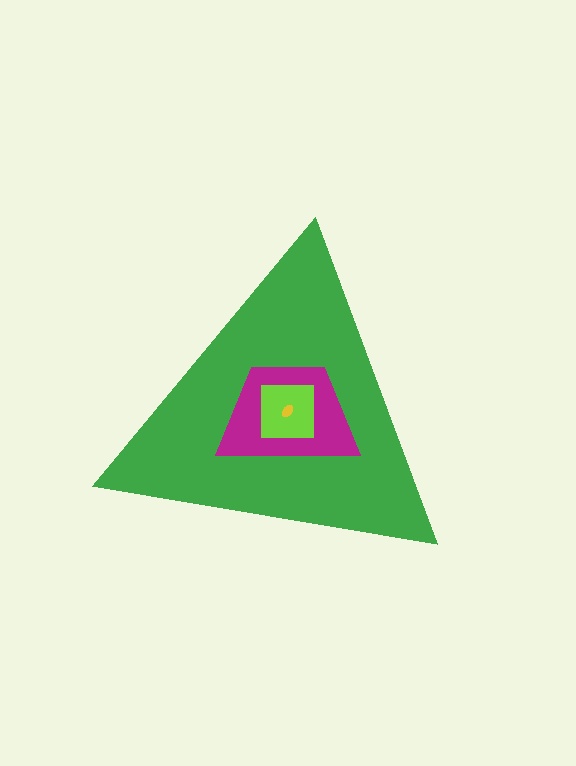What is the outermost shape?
The green triangle.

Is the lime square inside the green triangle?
Yes.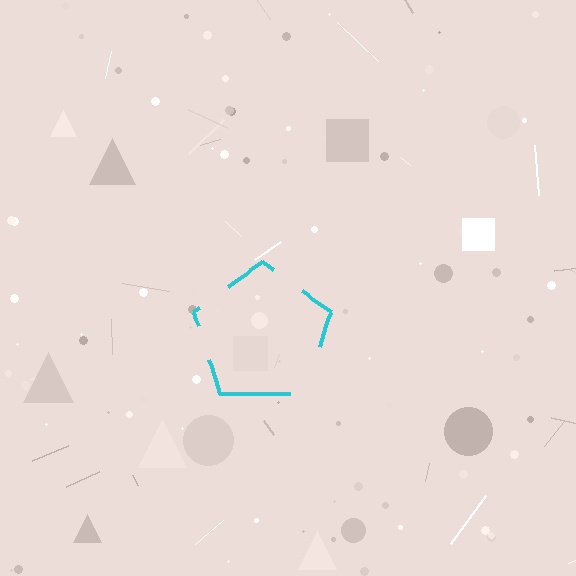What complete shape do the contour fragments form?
The contour fragments form a pentagon.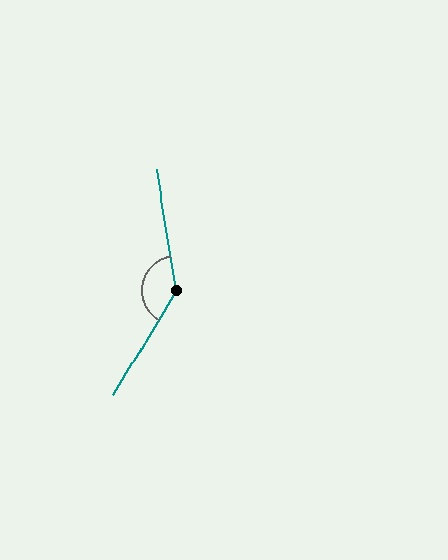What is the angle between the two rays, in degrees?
Approximately 140 degrees.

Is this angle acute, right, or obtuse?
It is obtuse.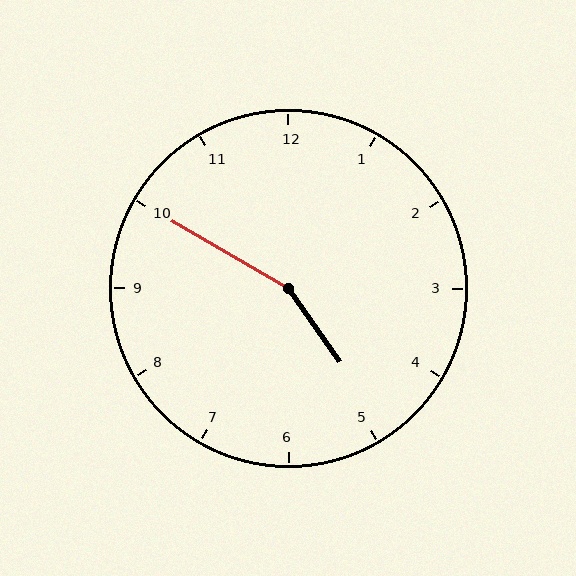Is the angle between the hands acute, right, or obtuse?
It is obtuse.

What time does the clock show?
4:50.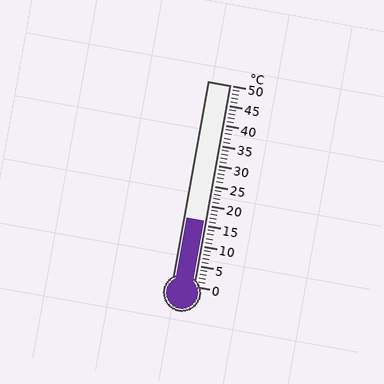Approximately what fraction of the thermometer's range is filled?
The thermometer is filled to approximately 30% of its range.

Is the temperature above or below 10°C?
The temperature is above 10°C.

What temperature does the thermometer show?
The thermometer shows approximately 16°C.